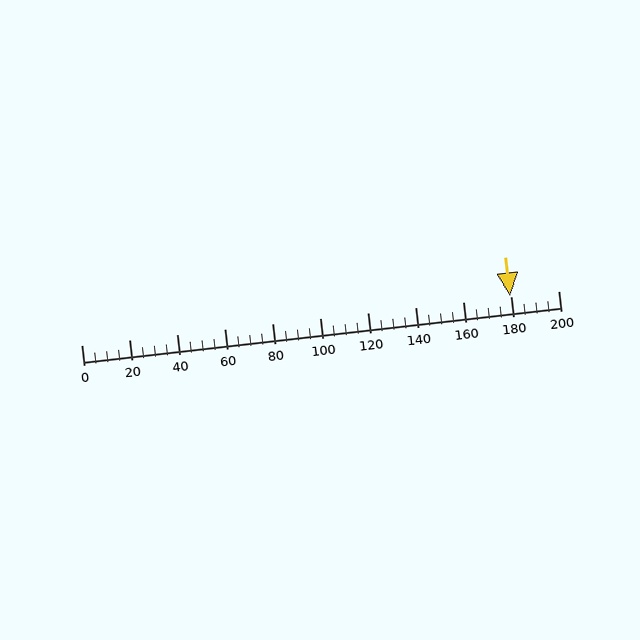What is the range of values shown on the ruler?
The ruler shows values from 0 to 200.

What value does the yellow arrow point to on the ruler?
The yellow arrow points to approximately 180.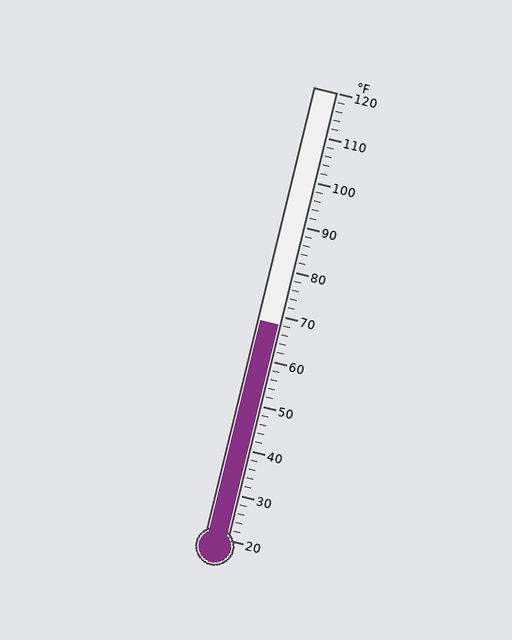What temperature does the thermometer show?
The thermometer shows approximately 68°F.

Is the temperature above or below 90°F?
The temperature is below 90°F.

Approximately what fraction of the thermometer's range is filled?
The thermometer is filled to approximately 50% of its range.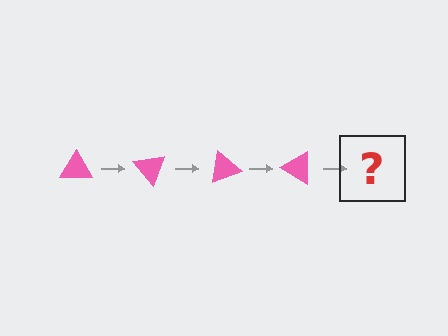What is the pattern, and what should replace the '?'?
The pattern is that the triangle rotates 50 degrees each step. The '?' should be a pink triangle rotated 200 degrees.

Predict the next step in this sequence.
The next step is a pink triangle rotated 200 degrees.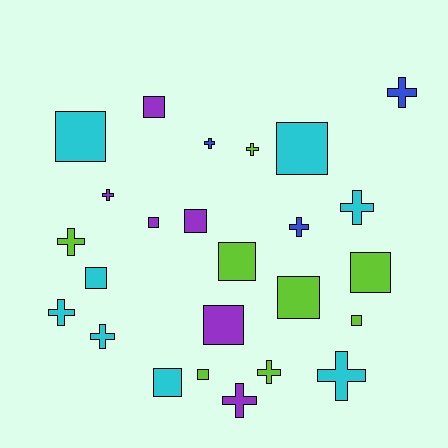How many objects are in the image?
There are 25 objects.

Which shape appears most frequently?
Square, with 13 objects.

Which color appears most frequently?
Cyan, with 8 objects.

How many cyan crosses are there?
There are 4 cyan crosses.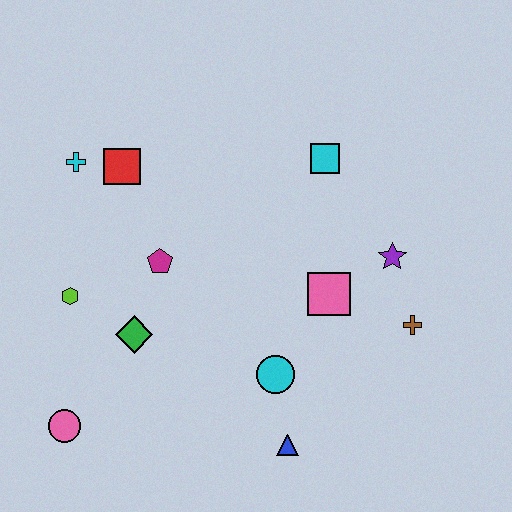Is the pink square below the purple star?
Yes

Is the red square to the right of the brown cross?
No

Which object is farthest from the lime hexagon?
The brown cross is farthest from the lime hexagon.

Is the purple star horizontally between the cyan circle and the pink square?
No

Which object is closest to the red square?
The cyan cross is closest to the red square.